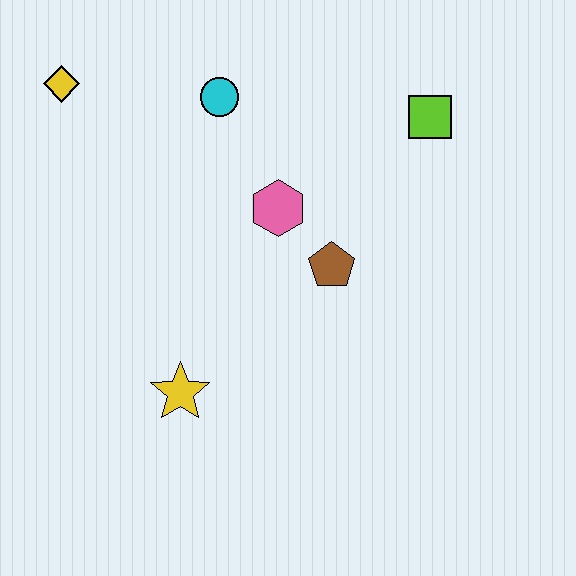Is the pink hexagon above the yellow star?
Yes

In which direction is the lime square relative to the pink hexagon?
The lime square is to the right of the pink hexagon.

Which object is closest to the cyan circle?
The pink hexagon is closest to the cyan circle.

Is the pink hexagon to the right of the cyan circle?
Yes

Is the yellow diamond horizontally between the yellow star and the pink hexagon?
No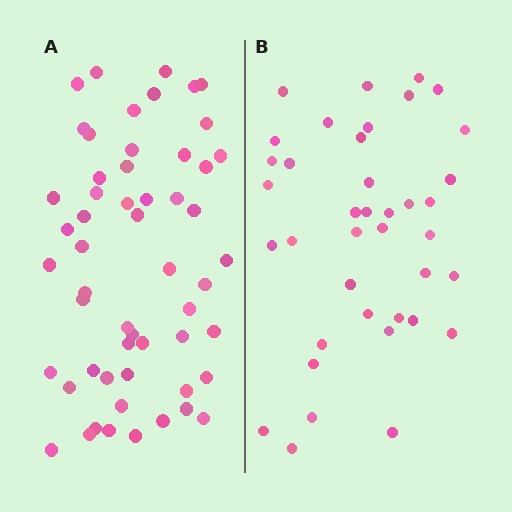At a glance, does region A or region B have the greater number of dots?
Region A (the left region) has more dots.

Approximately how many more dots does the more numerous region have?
Region A has approximately 15 more dots than region B.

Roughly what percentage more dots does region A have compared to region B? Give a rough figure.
About 40% more.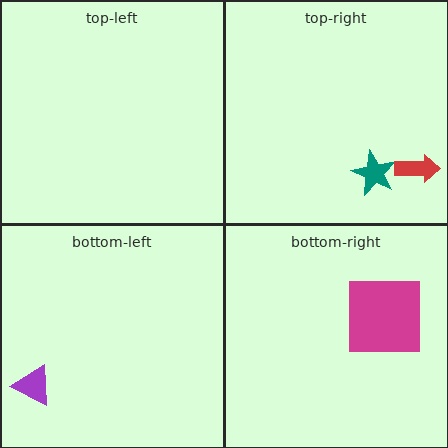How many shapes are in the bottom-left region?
1.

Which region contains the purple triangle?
The bottom-left region.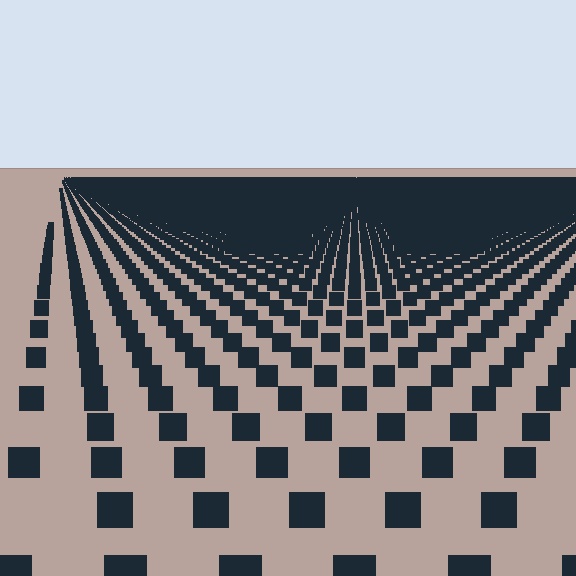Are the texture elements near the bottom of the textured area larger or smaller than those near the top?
Larger. Near the bottom, elements are closer to the viewer and appear at a bigger on-screen size.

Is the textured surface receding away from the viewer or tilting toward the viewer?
The surface is receding away from the viewer. Texture elements get smaller and denser toward the top.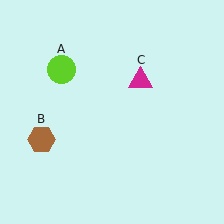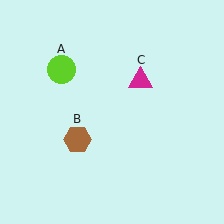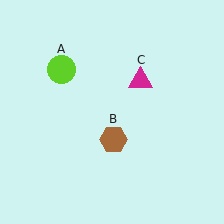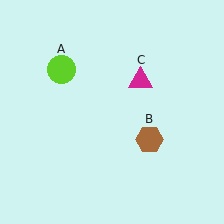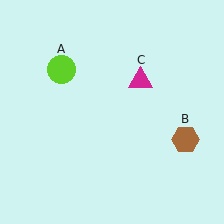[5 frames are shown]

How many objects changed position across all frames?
1 object changed position: brown hexagon (object B).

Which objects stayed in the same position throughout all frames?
Lime circle (object A) and magenta triangle (object C) remained stationary.